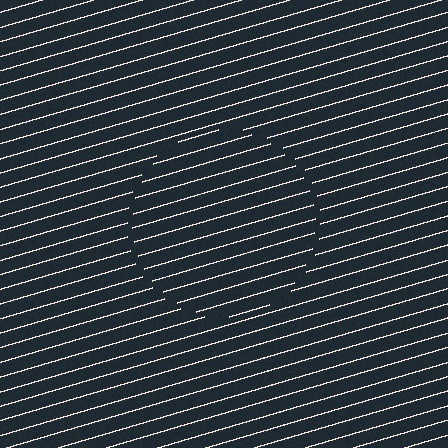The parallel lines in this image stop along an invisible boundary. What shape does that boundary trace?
An illusory circle. The interior of the shape contains the same grating, shifted by half a period — the contour is defined by the phase discontinuity where line-ends from the inner and outer gratings abut.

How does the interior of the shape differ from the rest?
The interior of the shape contains the same grating, shifted by half a period — the contour is defined by the phase discontinuity where line-ends from the inner and outer gratings abut.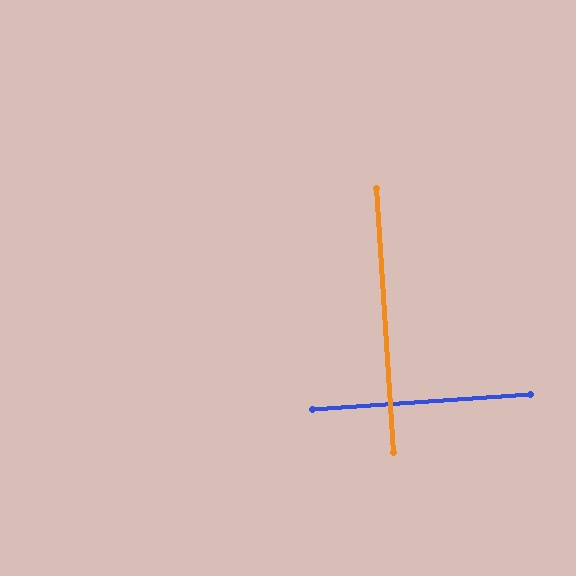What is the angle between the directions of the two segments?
Approximately 90 degrees.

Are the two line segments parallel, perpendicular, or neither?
Perpendicular — they meet at approximately 90°.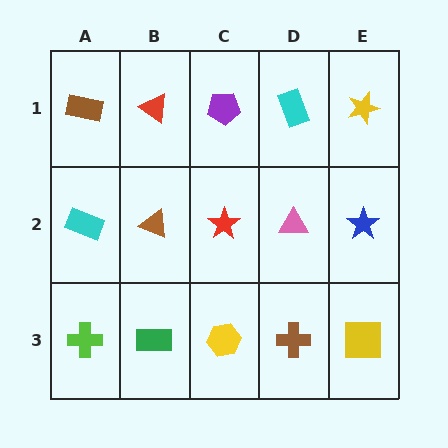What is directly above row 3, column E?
A blue star.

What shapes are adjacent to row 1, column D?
A pink triangle (row 2, column D), a purple pentagon (row 1, column C), a yellow star (row 1, column E).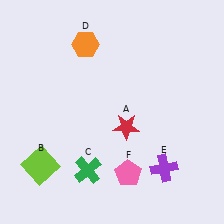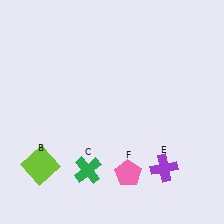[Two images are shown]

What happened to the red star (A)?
The red star (A) was removed in Image 2. It was in the bottom-right area of Image 1.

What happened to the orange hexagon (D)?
The orange hexagon (D) was removed in Image 2. It was in the top-left area of Image 1.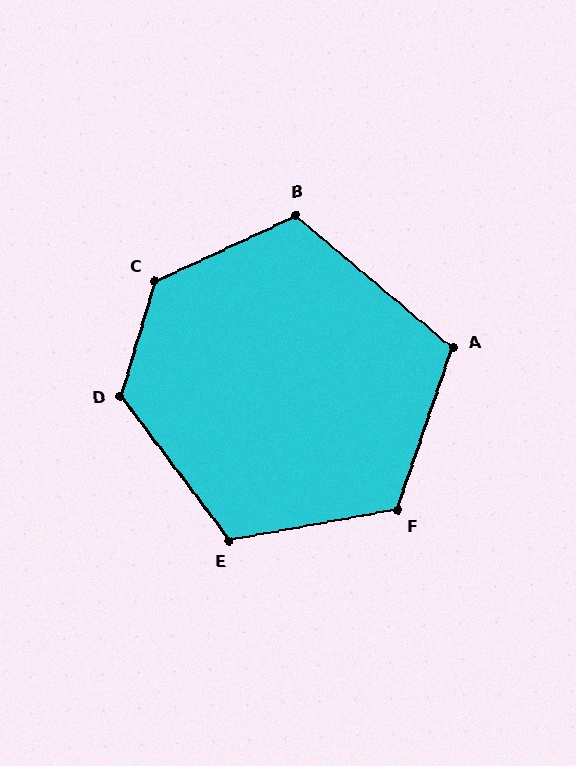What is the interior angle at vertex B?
Approximately 115 degrees (obtuse).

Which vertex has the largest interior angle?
C, at approximately 131 degrees.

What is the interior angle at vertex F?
Approximately 119 degrees (obtuse).